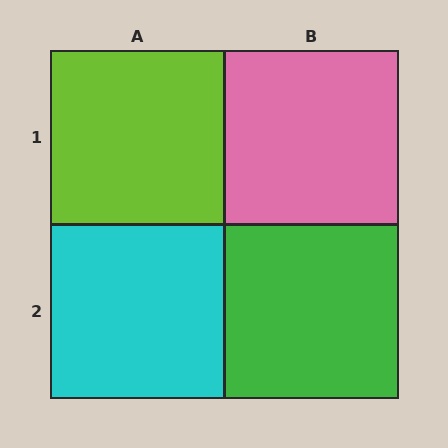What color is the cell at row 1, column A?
Lime.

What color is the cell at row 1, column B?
Pink.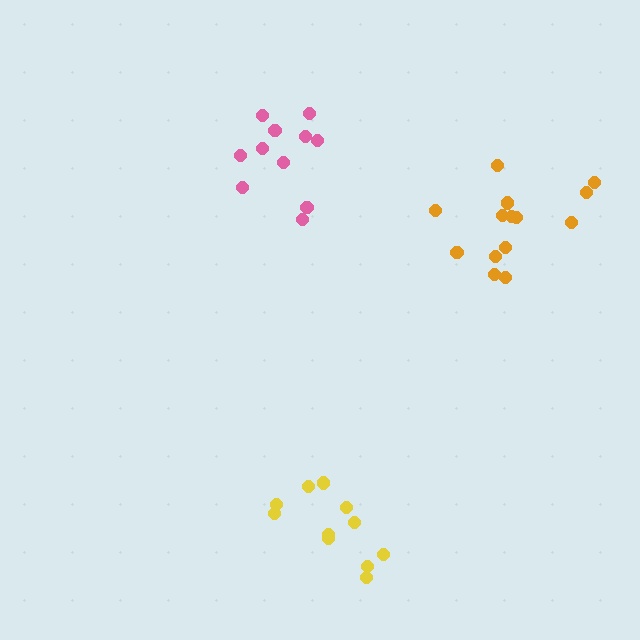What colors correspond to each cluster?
The clusters are colored: pink, yellow, orange.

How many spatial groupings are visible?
There are 3 spatial groupings.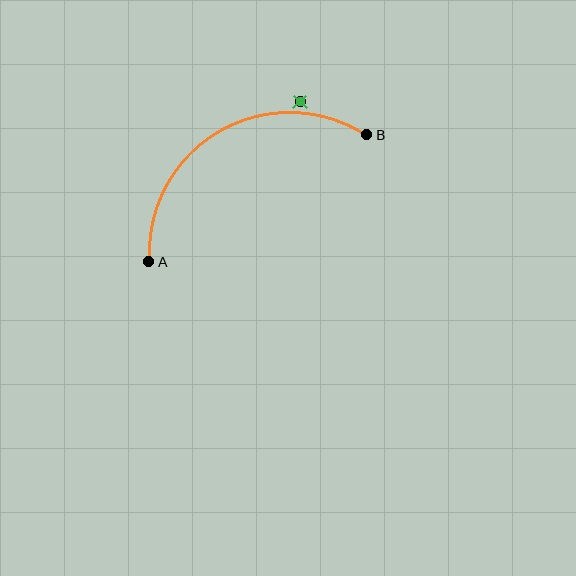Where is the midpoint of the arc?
The arc midpoint is the point on the curve farthest from the straight line joining A and B. It sits above that line.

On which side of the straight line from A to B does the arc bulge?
The arc bulges above the straight line connecting A and B.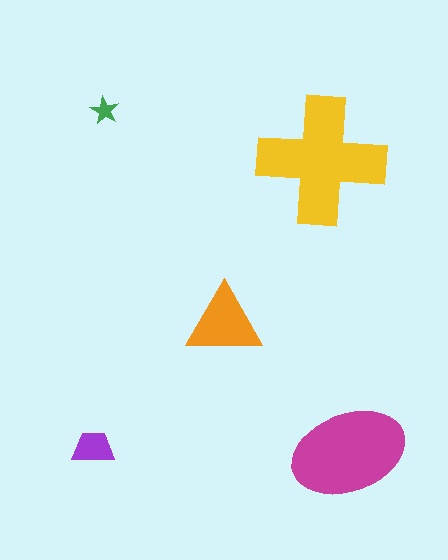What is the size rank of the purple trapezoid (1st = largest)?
4th.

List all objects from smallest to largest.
The green star, the purple trapezoid, the orange triangle, the magenta ellipse, the yellow cross.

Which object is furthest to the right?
The magenta ellipse is rightmost.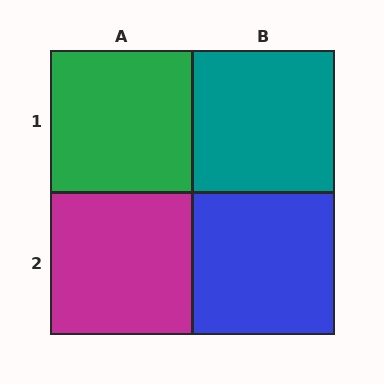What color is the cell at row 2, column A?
Magenta.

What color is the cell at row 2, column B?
Blue.